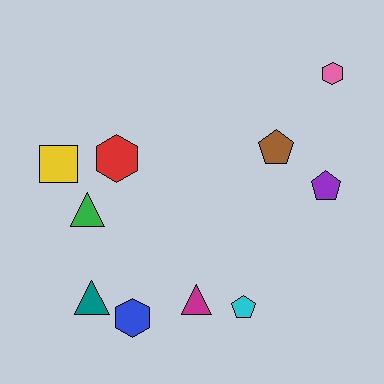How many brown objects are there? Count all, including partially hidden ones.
There is 1 brown object.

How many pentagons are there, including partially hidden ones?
There are 3 pentagons.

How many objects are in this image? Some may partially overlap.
There are 10 objects.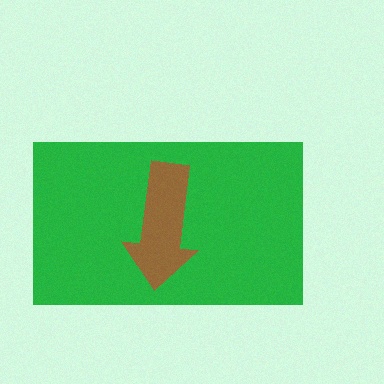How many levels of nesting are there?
2.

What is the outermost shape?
The green rectangle.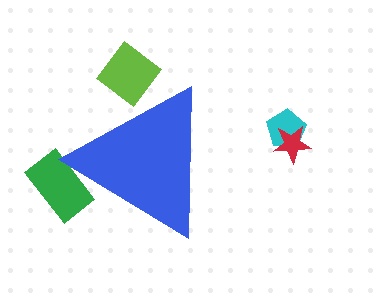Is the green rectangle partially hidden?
Yes, the green rectangle is partially hidden behind the blue triangle.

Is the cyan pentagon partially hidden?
No, the cyan pentagon is fully visible.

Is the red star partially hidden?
No, the red star is fully visible.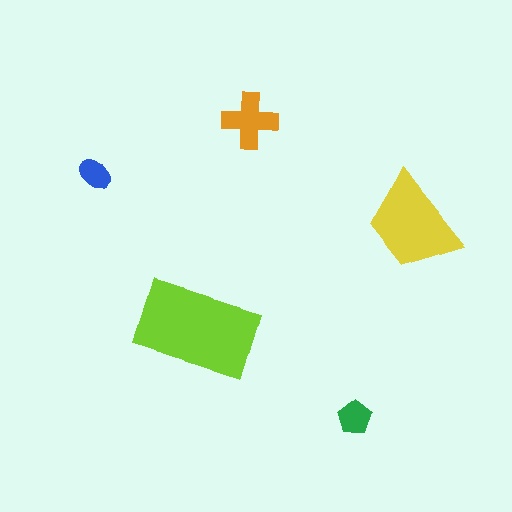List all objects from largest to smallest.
The lime rectangle, the yellow trapezoid, the orange cross, the green pentagon, the blue ellipse.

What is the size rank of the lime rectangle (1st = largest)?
1st.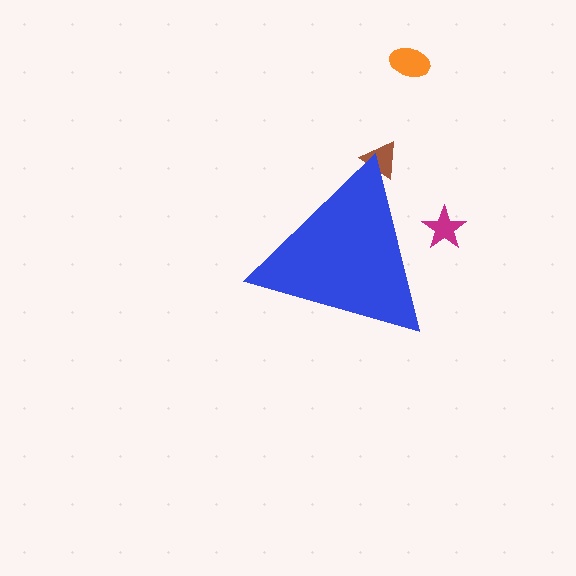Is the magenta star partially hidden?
Yes, the magenta star is partially hidden behind the blue triangle.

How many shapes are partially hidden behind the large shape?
2 shapes are partially hidden.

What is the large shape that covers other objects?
A blue triangle.